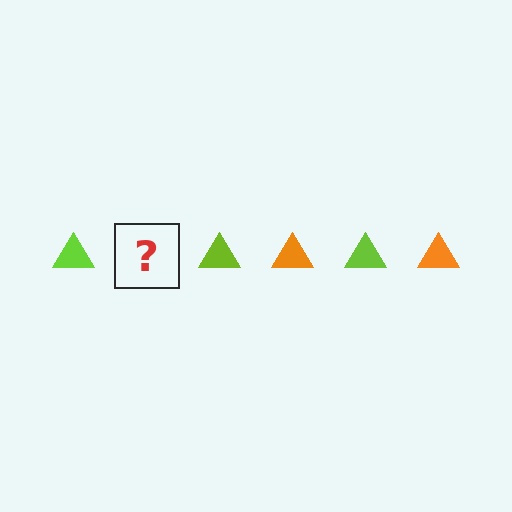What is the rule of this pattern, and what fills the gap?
The rule is that the pattern cycles through lime, orange triangles. The gap should be filled with an orange triangle.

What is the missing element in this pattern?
The missing element is an orange triangle.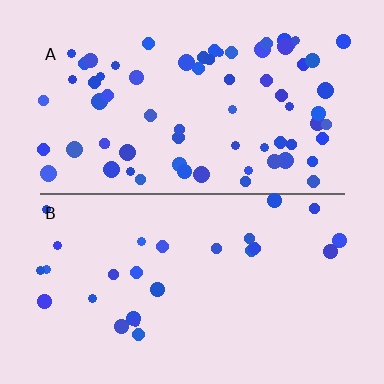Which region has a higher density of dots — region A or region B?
A (the top).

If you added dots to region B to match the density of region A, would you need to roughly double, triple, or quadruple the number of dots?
Approximately triple.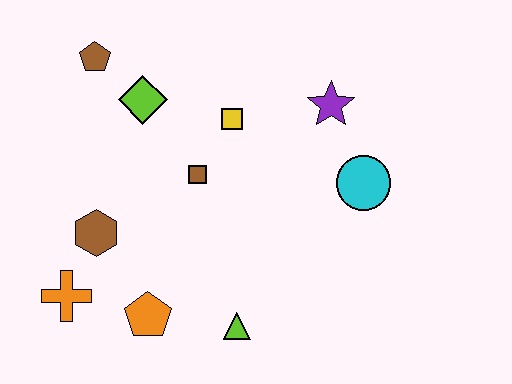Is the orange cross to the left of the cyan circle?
Yes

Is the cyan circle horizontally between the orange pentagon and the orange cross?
No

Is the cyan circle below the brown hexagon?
No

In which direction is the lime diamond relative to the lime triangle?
The lime diamond is above the lime triangle.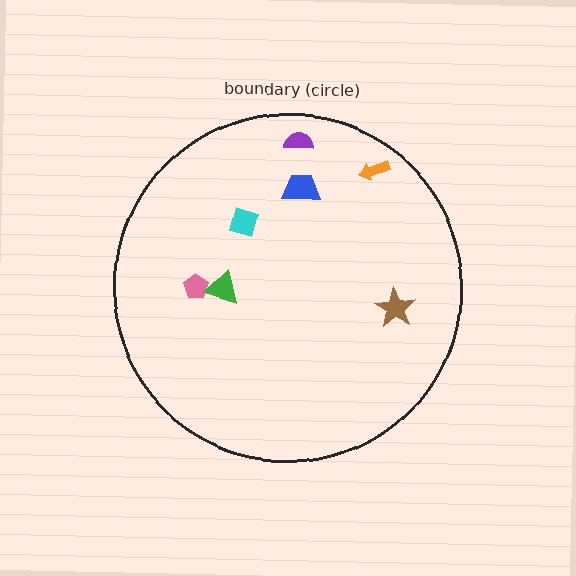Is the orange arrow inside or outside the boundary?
Inside.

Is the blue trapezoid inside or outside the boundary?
Inside.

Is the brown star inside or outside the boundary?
Inside.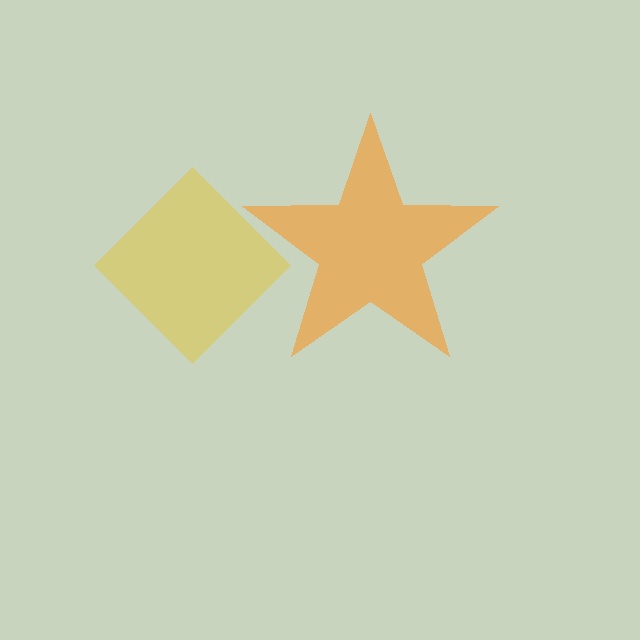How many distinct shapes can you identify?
There are 2 distinct shapes: a yellow diamond, an orange star.